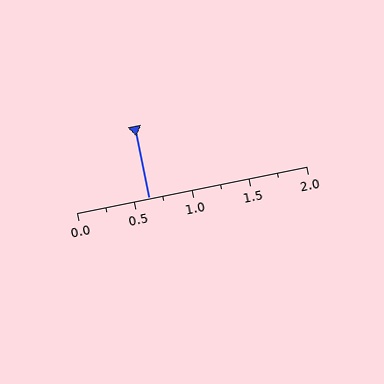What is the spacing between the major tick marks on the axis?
The major ticks are spaced 0.5 apart.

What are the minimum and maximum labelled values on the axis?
The axis runs from 0.0 to 2.0.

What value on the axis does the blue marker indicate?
The marker indicates approximately 0.62.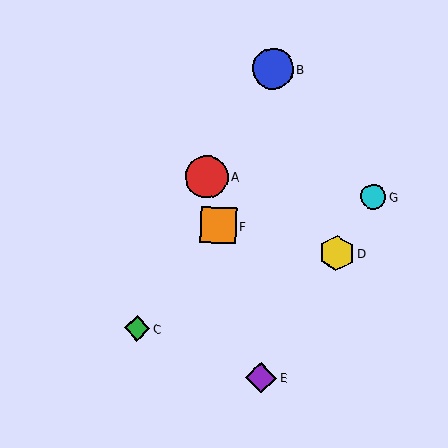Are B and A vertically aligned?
No, B is at x≈273 and A is at x≈207.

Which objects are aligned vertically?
Objects B, E are aligned vertically.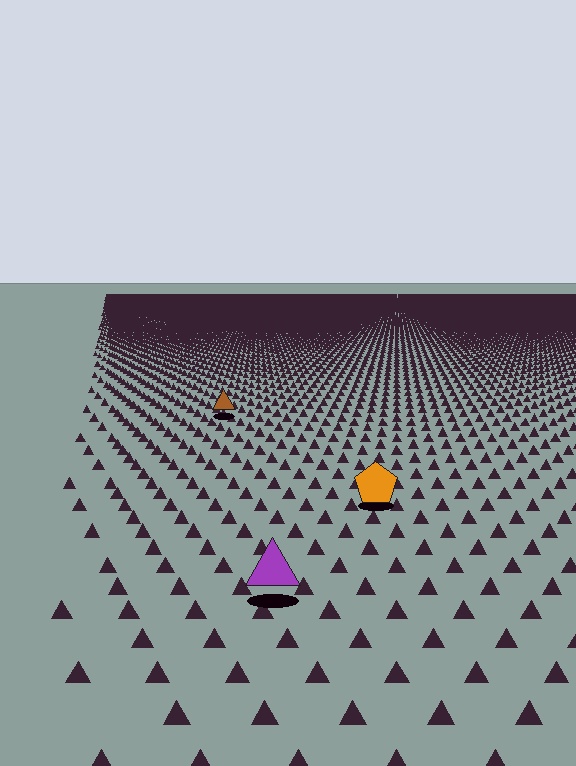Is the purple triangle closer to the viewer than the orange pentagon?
Yes. The purple triangle is closer — you can tell from the texture gradient: the ground texture is coarser near it.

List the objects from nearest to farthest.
From nearest to farthest: the purple triangle, the orange pentagon, the brown triangle.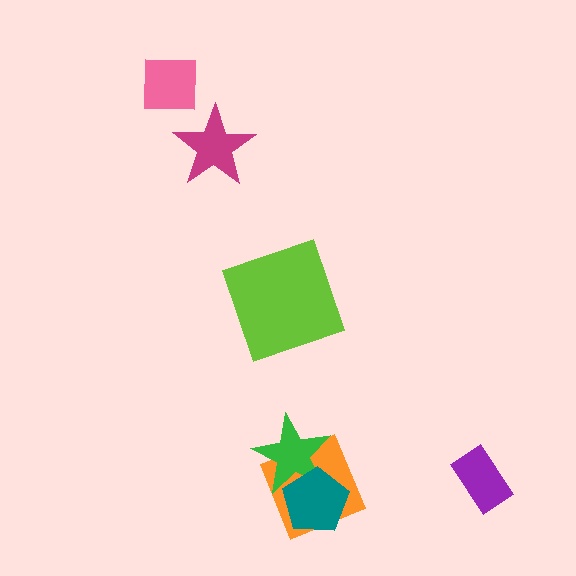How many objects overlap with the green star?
2 objects overlap with the green star.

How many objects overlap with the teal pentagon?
2 objects overlap with the teal pentagon.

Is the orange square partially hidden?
Yes, it is partially covered by another shape.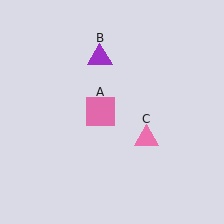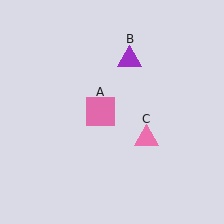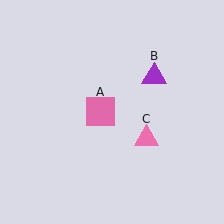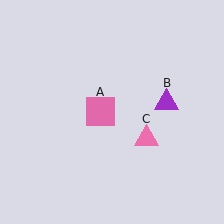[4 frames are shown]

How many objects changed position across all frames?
1 object changed position: purple triangle (object B).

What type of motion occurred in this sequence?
The purple triangle (object B) rotated clockwise around the center of the scene.